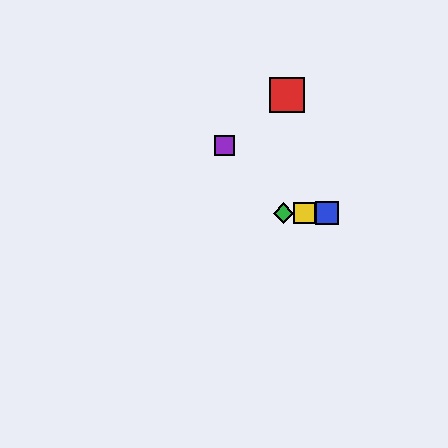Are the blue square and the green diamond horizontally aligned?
Yes, both are at y≈213.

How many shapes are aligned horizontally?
3 shapes (the blue square, the green diamond, the yellow square) are aligned horizontally.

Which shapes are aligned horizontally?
The blue square, the green diamond, the yellow square are aligned horizontally.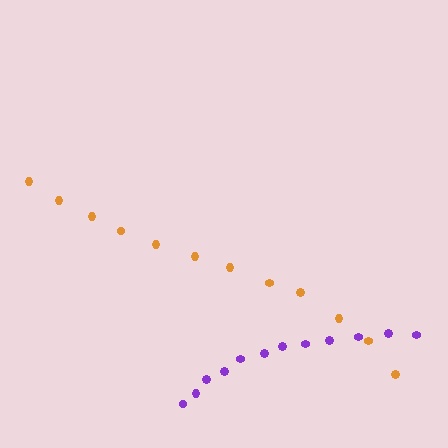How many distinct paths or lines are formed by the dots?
There are 2 distinct paths.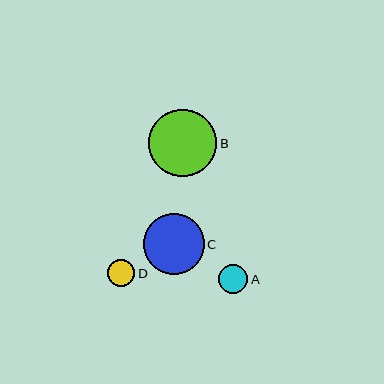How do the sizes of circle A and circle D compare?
Circle A and circle D are approximately the same size.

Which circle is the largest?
Circle B is the largest with a size of approximately 68 pixels.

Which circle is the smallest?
Circle D is the smallest with a size of approximately 28 pixels.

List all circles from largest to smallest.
From largest to smallest: B, C, A, D.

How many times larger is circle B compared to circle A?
Circle B is approximately 2.3 times the size of circle A.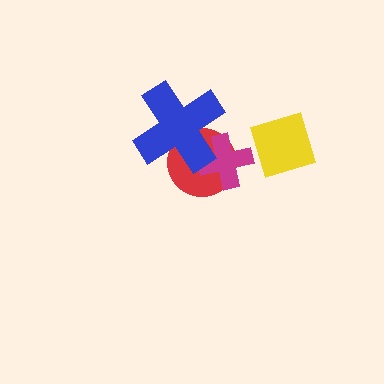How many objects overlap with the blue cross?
2 objects overlap with the blue cross.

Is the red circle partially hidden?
Yes, it is partially covered by another shape.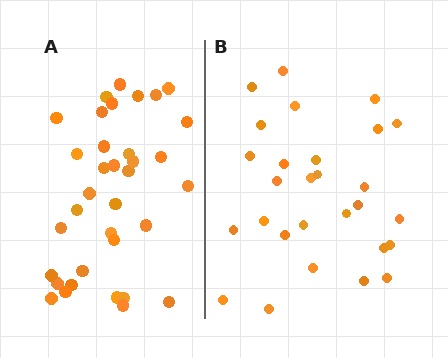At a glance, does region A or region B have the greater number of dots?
Region A (the left region) has more dots.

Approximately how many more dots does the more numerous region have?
Region A has roughly 8 or so more dots than region B.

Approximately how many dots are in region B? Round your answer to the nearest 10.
About 30 dots. (The exact count is 28, which rounds to 30.)